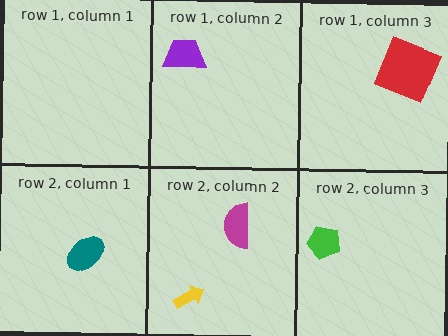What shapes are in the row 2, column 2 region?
The yellow arrow, the magenta semicircle.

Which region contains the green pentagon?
The row 2, column 3 region.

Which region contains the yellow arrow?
The row 2, column 2 region.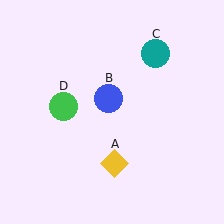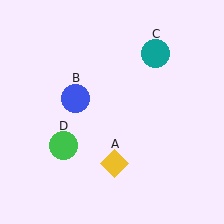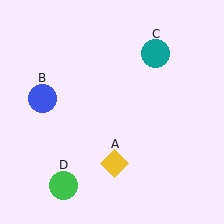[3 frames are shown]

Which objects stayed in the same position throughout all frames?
Yellow diamond (object A) and teal circle (object C) remained stationary.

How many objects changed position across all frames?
2 objects changed position: blue circle (object B), green circle (object D).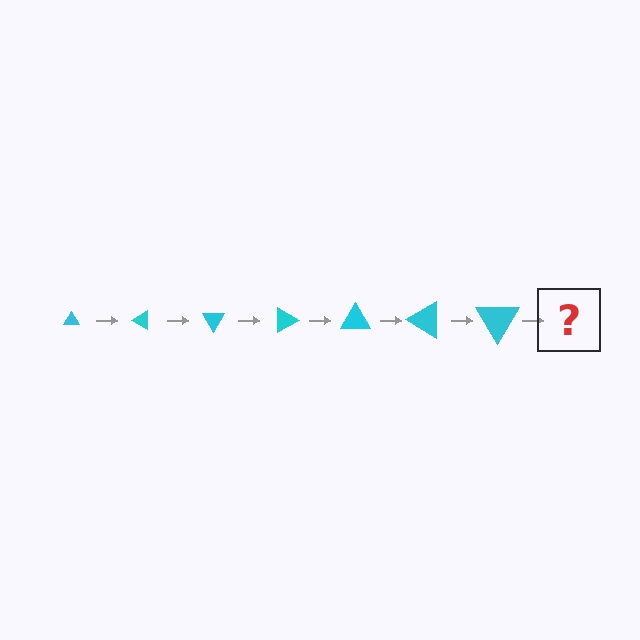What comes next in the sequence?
The next element should be a triangle, larger than the previous one and rotated 210 degrees from the start.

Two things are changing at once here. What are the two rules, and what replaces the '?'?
The two rules are that the triangle grows larger each step and it rotates 30 degrees each step. The '?' should be a triangle, larger than the previous one and rotated 210 degrees from the start.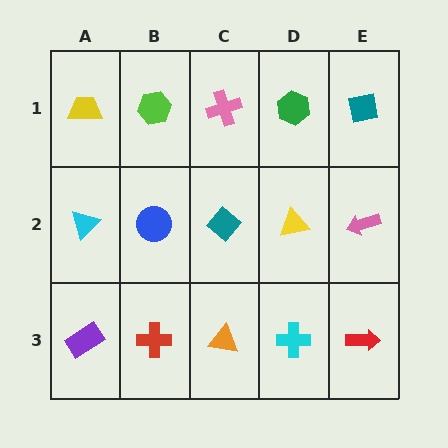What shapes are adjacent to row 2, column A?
A yellow trapezoid (row 1, column A), a purple rectangle (row 3, column A), a blue circle (row 2, column B).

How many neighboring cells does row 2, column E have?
3.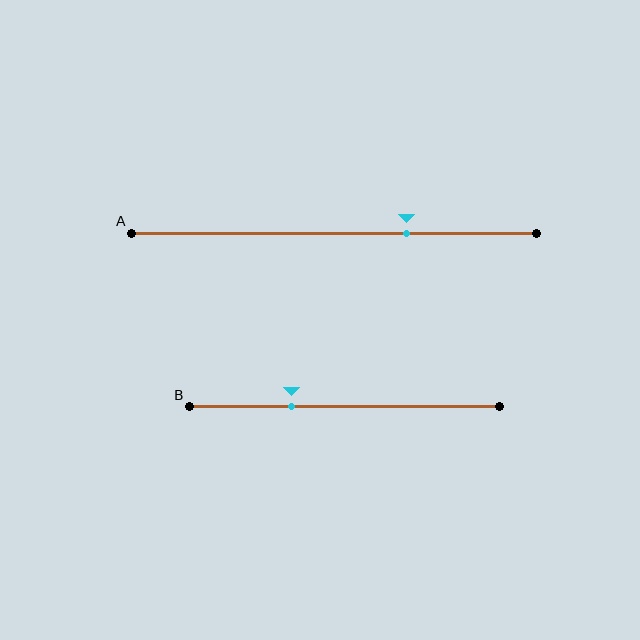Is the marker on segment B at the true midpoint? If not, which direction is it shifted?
No, the marker on segment B is shifted to the left by about 17% of the segment length.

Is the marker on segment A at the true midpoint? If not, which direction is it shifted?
No, the marker on segment A is shifted to the right by about 18% of the segment length.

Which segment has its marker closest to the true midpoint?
Segment B has its marker closest to the true midpoint.